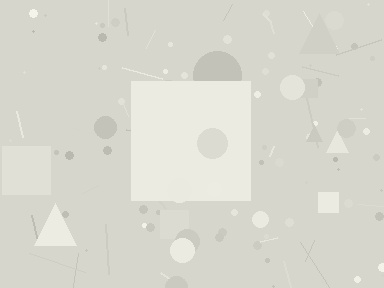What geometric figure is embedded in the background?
A square is embedded in the background.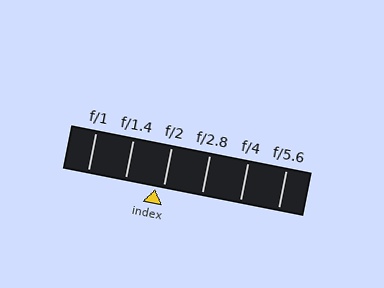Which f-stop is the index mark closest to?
The index mark is closest to f/2.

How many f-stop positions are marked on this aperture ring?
There are 6 f-stop positions marked.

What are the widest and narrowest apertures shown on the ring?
The widest aperture shown is f/1 and the narrowest is f/5.6.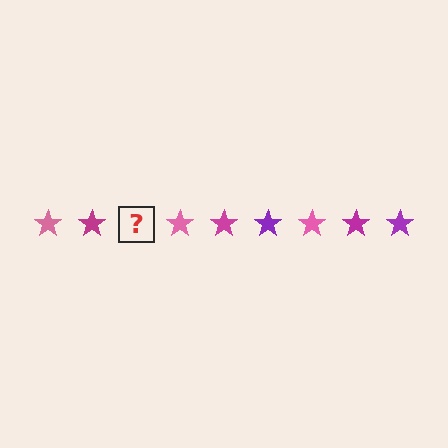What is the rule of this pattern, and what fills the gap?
The rule is that the pattern cycles through pink, magenta, purple stars. The gap should be filled with a purple star.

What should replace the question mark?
The question mark should be replaced with a purple star.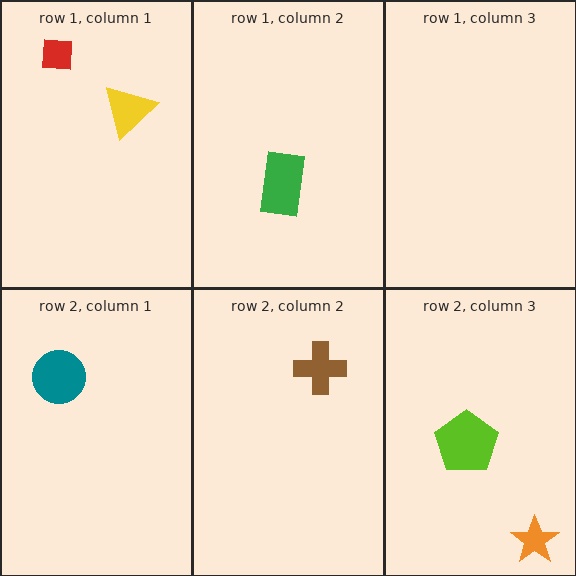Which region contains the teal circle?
The row 2, column 1 region.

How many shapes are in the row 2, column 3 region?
2.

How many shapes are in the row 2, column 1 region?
1.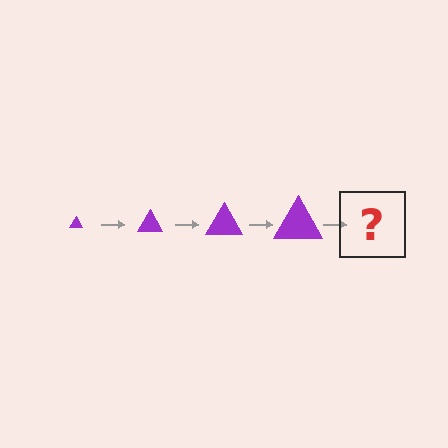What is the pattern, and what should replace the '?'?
The pattern is that the triangle gets progressively larger each step. The '?' should be a purple triangle, larger than the previous one.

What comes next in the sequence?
The next element should be a purple triangle, larger than the previous one.